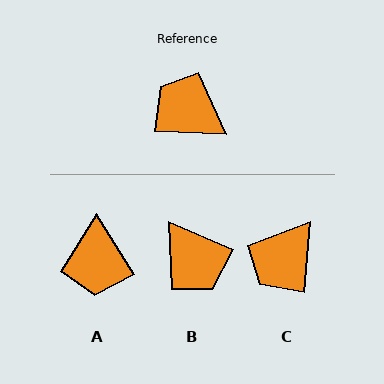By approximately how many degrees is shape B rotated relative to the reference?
Approximately 159 degrees counter-clockwise.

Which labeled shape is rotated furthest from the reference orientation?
B, about 159 degrees away.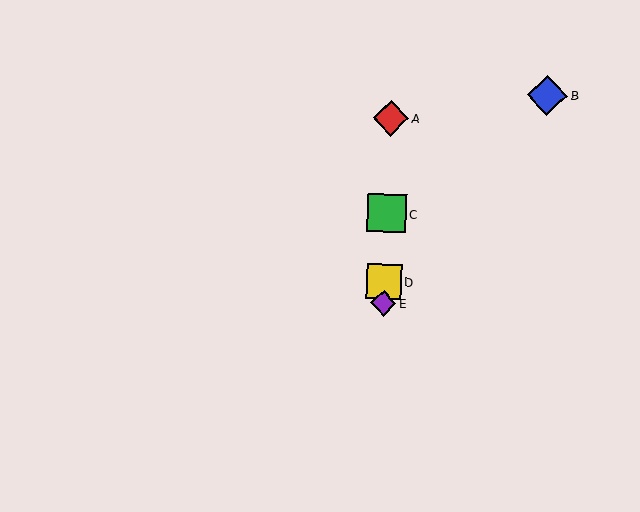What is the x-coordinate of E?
Object E is at x≈383.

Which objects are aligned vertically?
Objects A, C, D, E are aligned vertically.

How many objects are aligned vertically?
4 objects (A, C, D, E) are aligned vertically.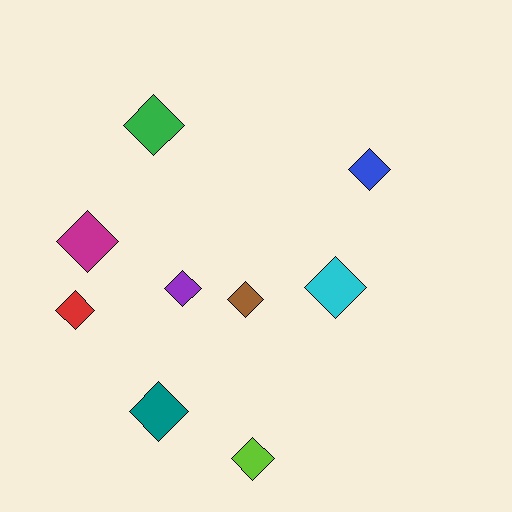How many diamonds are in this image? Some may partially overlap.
There are 9 diamonds.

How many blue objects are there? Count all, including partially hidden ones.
There is 1 blue object.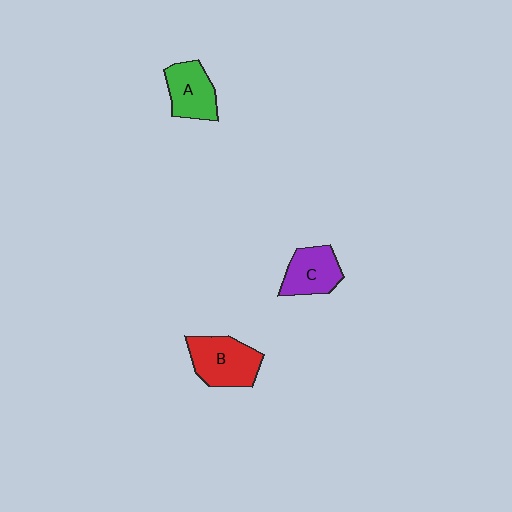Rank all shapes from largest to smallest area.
From largest to smallest: B (red), A (green), C (purple).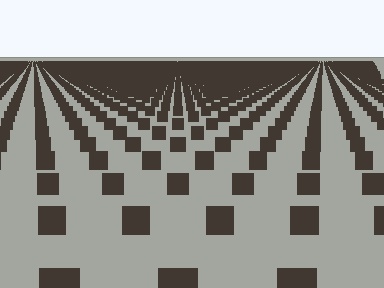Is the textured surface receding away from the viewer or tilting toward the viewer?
The surface is receding away from the viewer. Texture elements get smaller and denser toward the top.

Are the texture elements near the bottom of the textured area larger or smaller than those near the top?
Larger. Near the bottom, elements are closer to the viewer and appear at a bigger on-screen size.